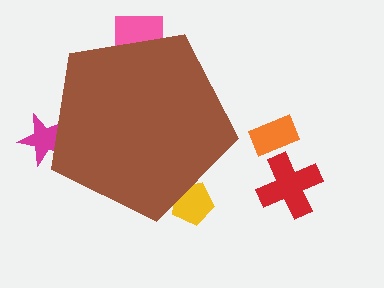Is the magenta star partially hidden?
Yes, the magenta star is partially hidden behind the brown pentagon.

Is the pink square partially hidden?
Yes, the pink square is partially hidden behind the brown pentagon.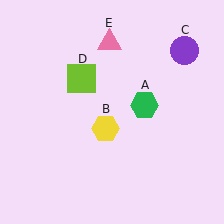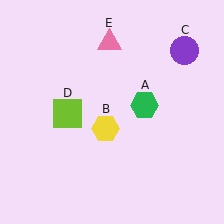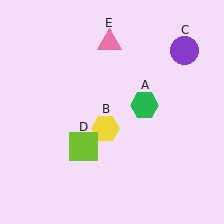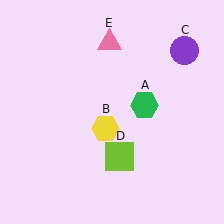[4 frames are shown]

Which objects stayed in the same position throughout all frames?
Green hexagon (object A) and yellow hexagon (object B) and purple circle (object C) and pink triangle (object E) remained stationary.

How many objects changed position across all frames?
1 object changed position: lime square (object D).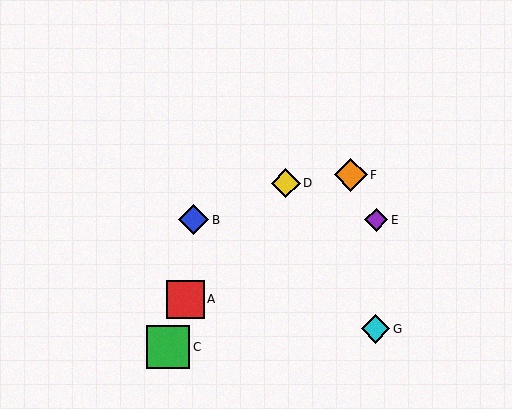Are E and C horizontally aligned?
No, E is at y≈220 and C is at y≈348.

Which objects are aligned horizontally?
Objects B, E are aligned horizontally.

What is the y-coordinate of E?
Object E is at y≈220.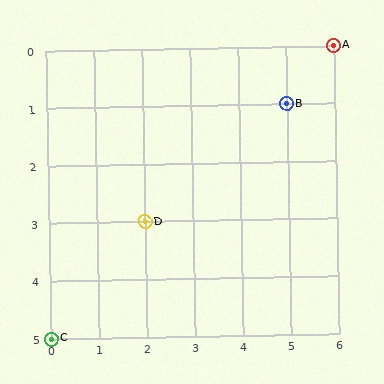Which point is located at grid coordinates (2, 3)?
Point D is at (2, 3).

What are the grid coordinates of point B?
Point B is at grid coordinates (5, 1).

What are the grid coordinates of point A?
Point A is at grid coordinates (6, 0).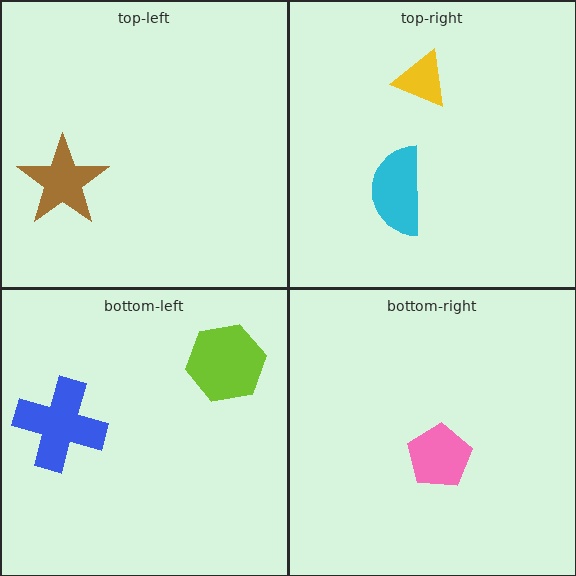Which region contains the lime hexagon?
The bottom-left region.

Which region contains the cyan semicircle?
The top-right region.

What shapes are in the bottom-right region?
The pink pentagon.